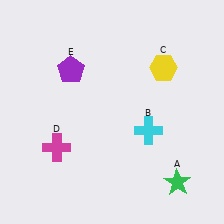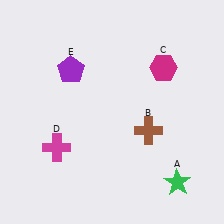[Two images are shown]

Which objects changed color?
B changed from cyan to brown. C changed from yellow to magenta.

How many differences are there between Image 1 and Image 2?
There are 2 differences between the two images.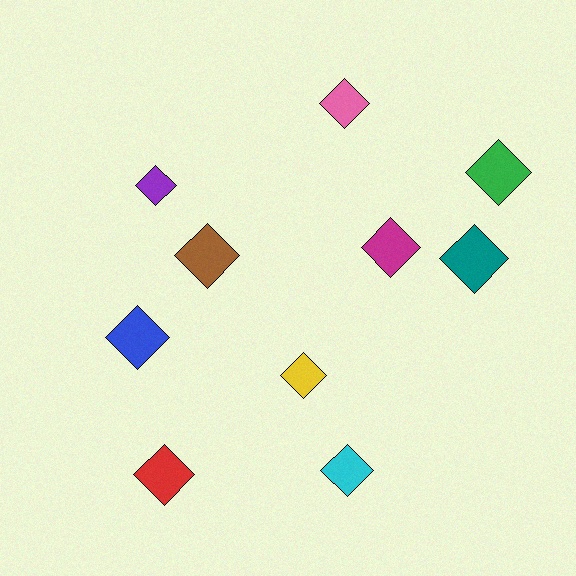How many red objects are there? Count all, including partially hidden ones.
There is 1 red object.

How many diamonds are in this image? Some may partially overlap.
There are 10 diamonds.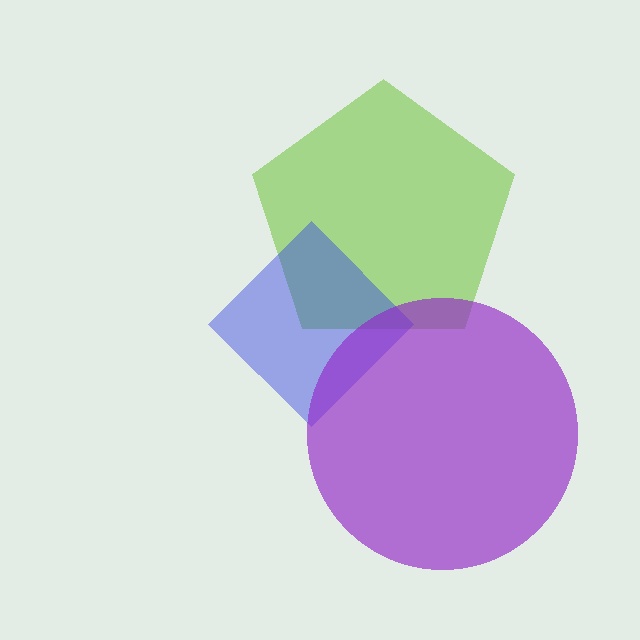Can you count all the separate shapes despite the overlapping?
Yes, there are 3 separate shapes.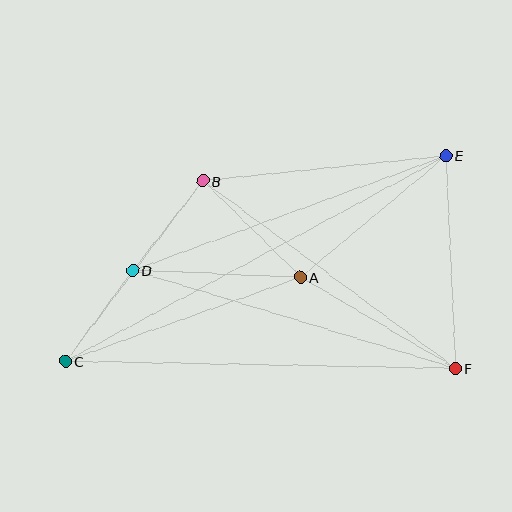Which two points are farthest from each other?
Points C and E are farthest from each other.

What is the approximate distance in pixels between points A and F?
The distance between A and F is approximately 180 pixels.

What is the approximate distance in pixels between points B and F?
The distance between B and F is approximately 315 pixels.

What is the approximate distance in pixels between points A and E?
The distance between A and E is approximately 189 pixels.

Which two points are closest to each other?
Points C and D are closest to each other.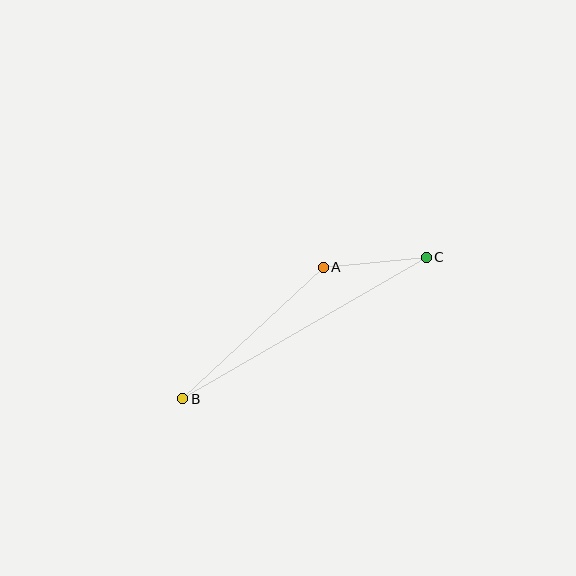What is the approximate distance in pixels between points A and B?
The distance between A and B is approximately 192 pixels.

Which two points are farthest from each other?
Points B and C are farthest from each other.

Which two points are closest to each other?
Points A and C are closest to each other.